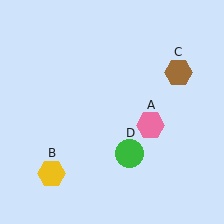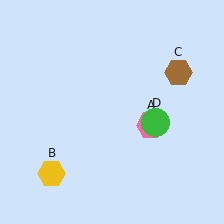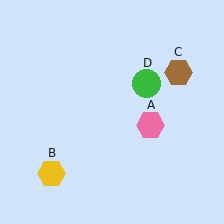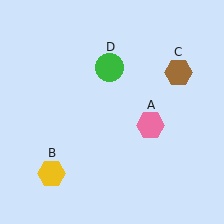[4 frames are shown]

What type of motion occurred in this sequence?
The green circle (object D) rotated counterclockwise around the center of the scene.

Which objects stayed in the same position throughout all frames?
Pink hexagon (object A) and yellow hexagon (object B) and brown hexagon (object C) remained stationary.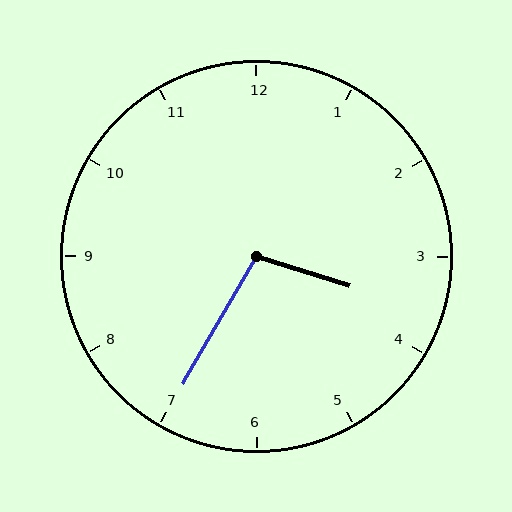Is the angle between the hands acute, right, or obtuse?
It is obtuse.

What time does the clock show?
3:35.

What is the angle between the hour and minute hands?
Approximately 102 degrees.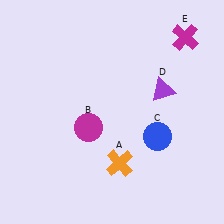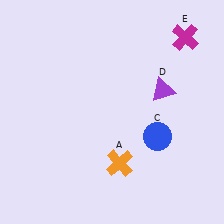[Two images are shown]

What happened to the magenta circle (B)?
The magenta circle (B) was removed in Image 2. It was in the bottom-left area of Image 1.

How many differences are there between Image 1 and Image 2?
There is 1 difference between the two images.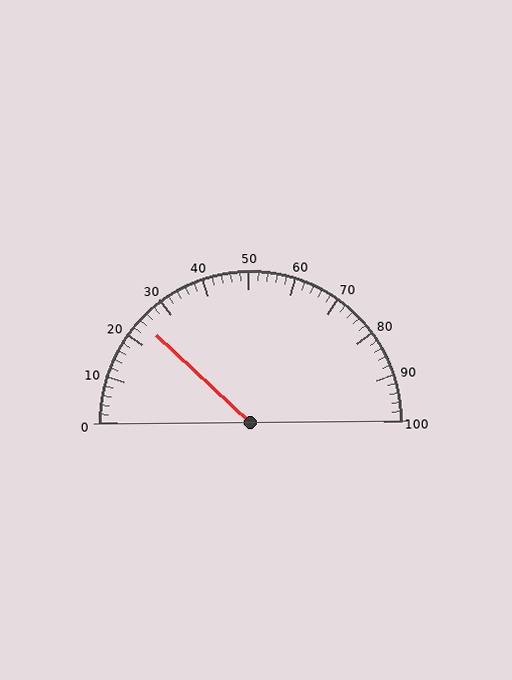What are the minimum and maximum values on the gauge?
The gauge ranges from 0 to 100.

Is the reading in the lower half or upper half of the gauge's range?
The reading is in the lower half of the range (0 to 100).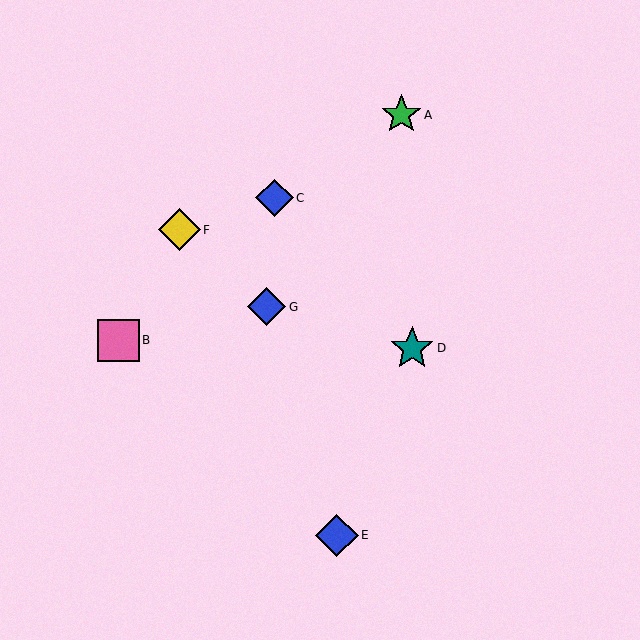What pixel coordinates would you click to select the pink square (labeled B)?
Click at (118, 340) to select the pink square B.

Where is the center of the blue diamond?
The center of the blue diamond is at (267, 307).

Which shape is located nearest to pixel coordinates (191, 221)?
The yellow diamond (labeled F) at (179, 230) is nearest to that location.